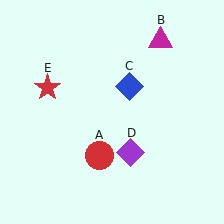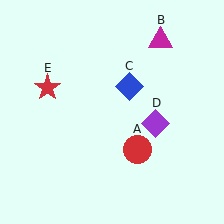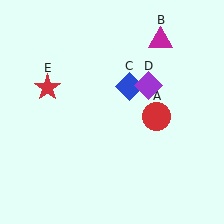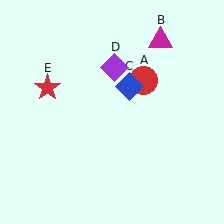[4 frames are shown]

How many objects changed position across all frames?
2 objects changed position: red circle (object A), purple diamond (object D).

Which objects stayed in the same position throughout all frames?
Magenta triangle (object B) and blue diamond (object C) and red star (object E) remained stationary.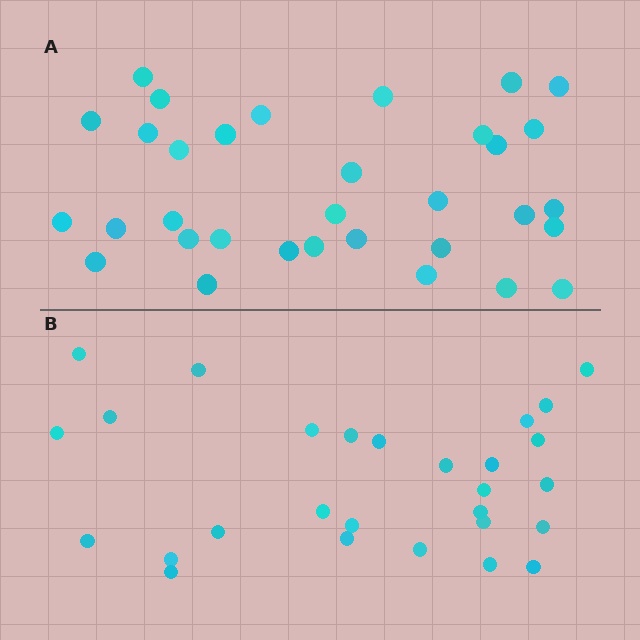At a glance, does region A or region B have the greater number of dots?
Region A (the top region) has more dots.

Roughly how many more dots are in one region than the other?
Region A has about 5 more dots than region B.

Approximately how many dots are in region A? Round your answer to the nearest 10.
About 30 dots. (The exact count is 33, which rounds to 30.)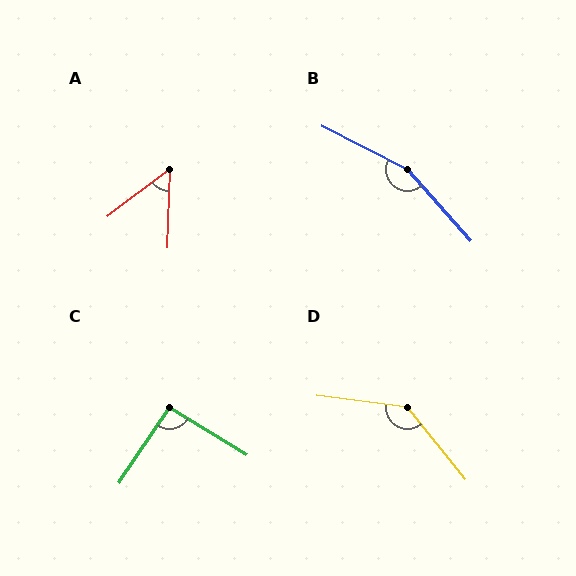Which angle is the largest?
B, at approximately 159 degrees.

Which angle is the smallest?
A, at approximately 51 degrees.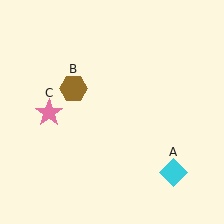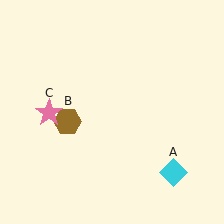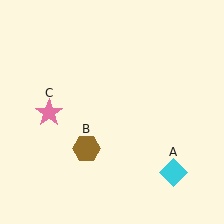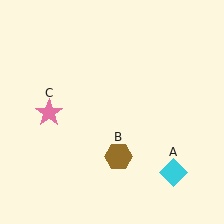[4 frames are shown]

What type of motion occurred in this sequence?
The brown hexagon (object B) rotated counterclockwise around the center of the scene.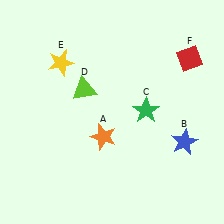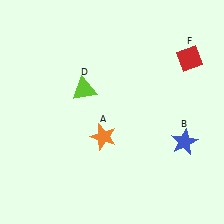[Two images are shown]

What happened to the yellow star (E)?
The yellow star (E) was removed in Image 2. It was in the top-left area of Image 1.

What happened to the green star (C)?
The green star (C) was removed in Image 2. It was in the top-right area of Image 1.